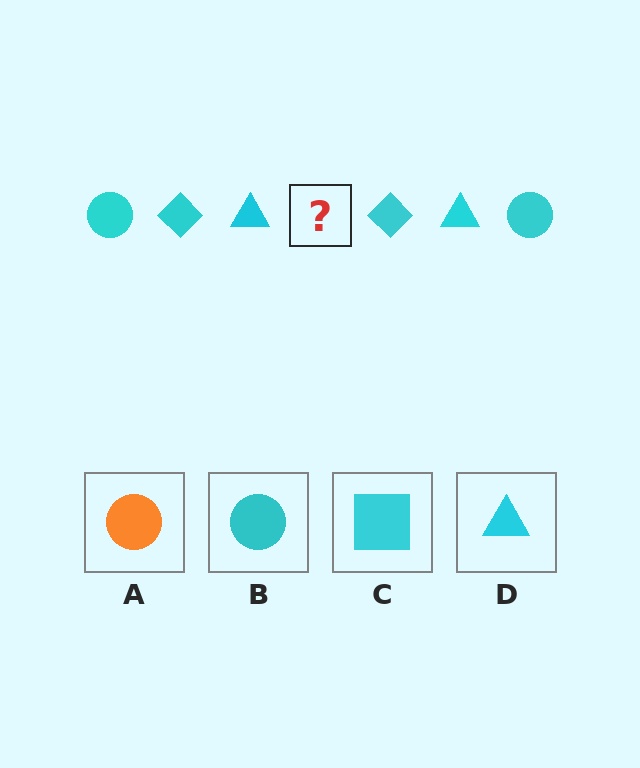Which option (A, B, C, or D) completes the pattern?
B.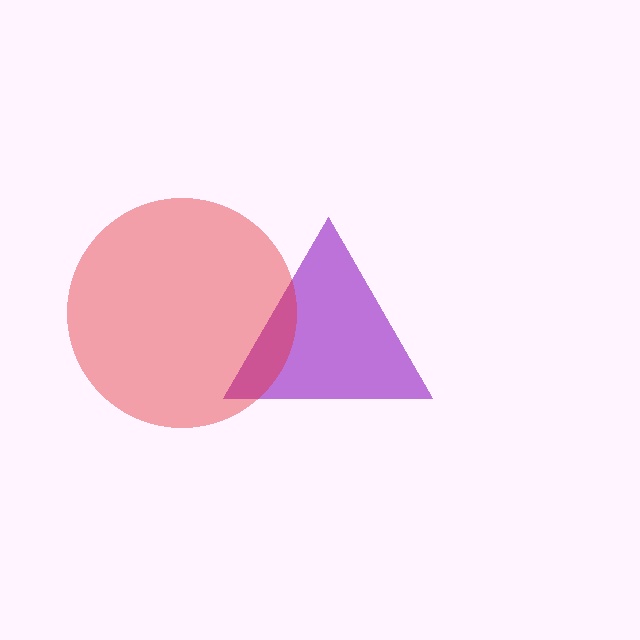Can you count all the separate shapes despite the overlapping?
Yes, there are 2 separate shapes.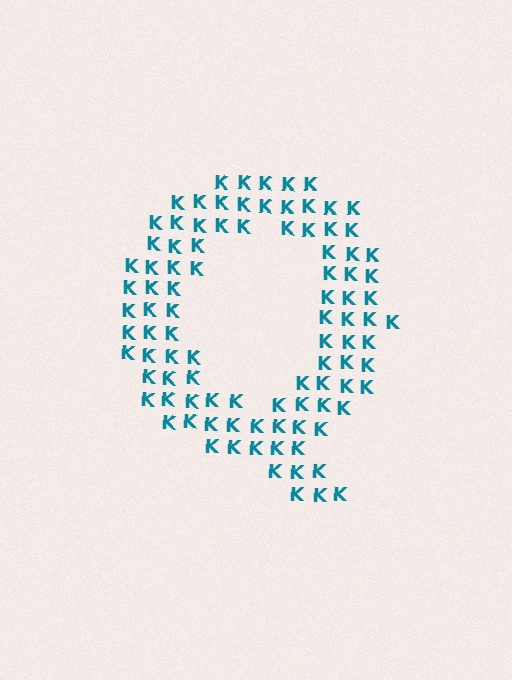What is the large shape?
The large shape is the letter Q.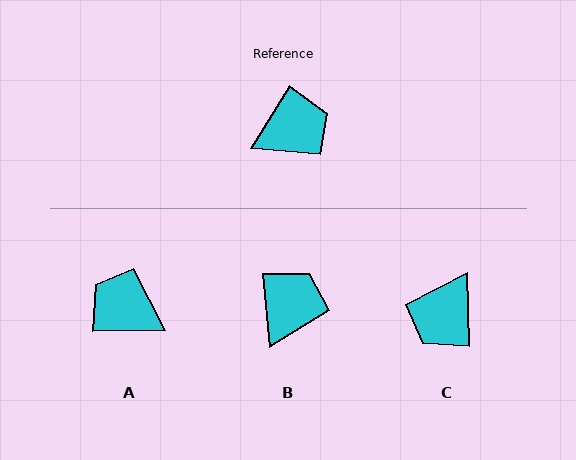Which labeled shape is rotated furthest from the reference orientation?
C, about 147 degrees away.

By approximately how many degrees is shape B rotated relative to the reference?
Approximately 37 degrees counter-clockwise.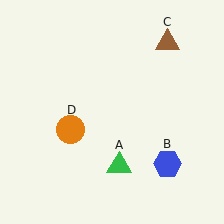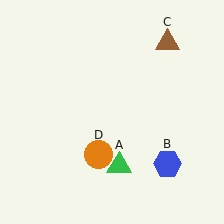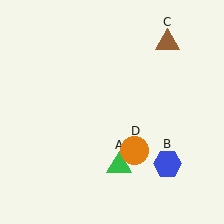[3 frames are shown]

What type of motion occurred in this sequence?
The orange circle (object D) rotated counterclockwise around the center of the scene.